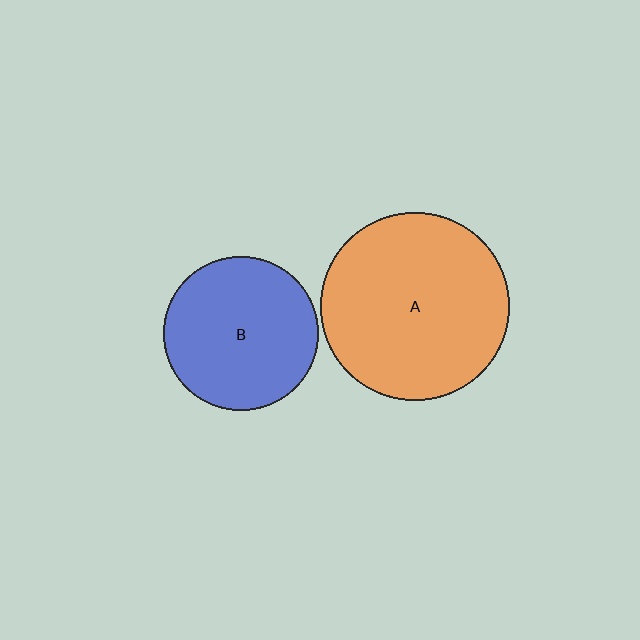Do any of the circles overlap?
No, none of the circles overlap.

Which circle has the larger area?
Circle A (orange).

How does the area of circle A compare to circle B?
Approximately 1.5 times.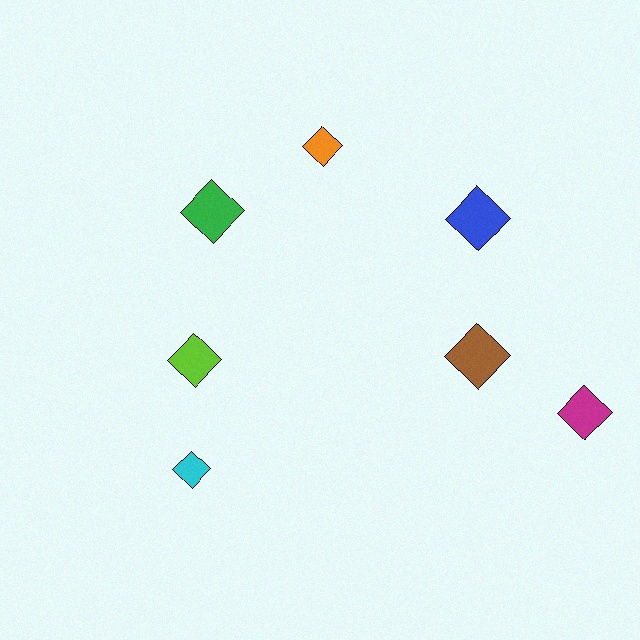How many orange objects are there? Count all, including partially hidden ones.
There is 1 orange object.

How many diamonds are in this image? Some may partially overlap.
There are 7 diamonds.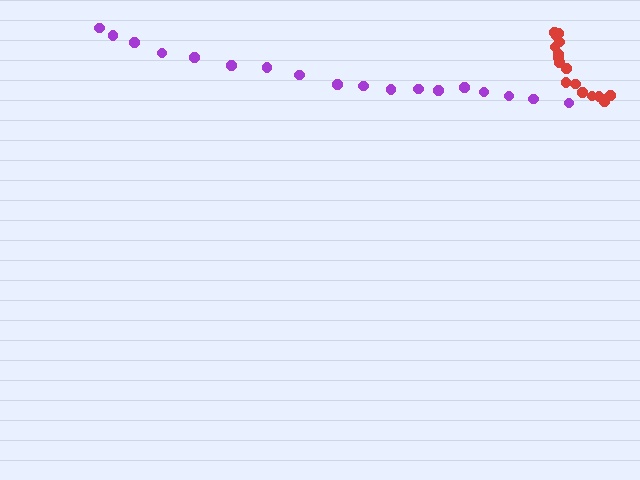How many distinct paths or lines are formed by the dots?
There are 2 distinct paths.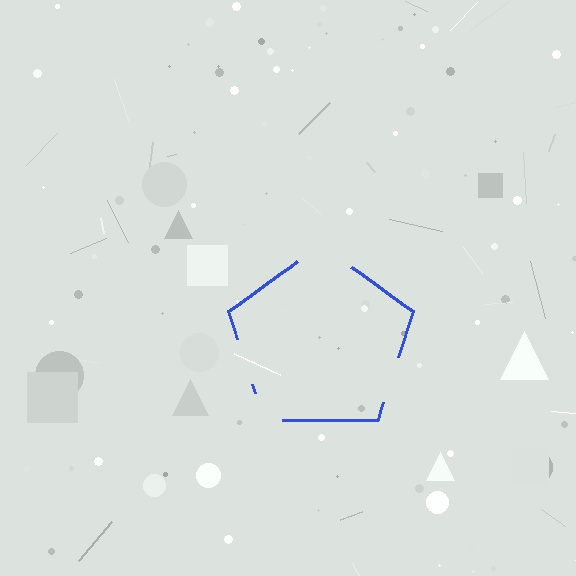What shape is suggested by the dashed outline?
The dashed outline suggests a pentagon.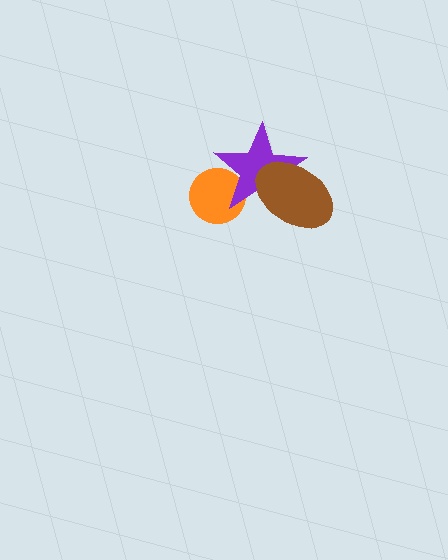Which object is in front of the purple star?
The brown ellipse is in front of the purple star.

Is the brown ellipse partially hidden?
No, no other shape covers it.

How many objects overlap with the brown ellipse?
1 object overlaps with the brown ellipse.